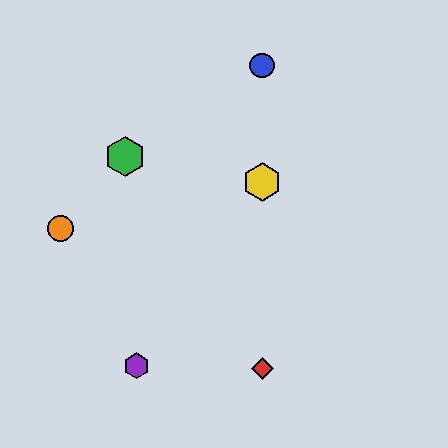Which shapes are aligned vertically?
The red diamond, the blue circle, the yellow hexagon are aligned vertically.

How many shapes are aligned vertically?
3 shapes (the red diamond, the blue circle, the yellow hexagon) are aligned vertically.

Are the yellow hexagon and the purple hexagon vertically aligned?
No, the yellow hexagon is at x≈262 and the purple hexagon is at x≈136.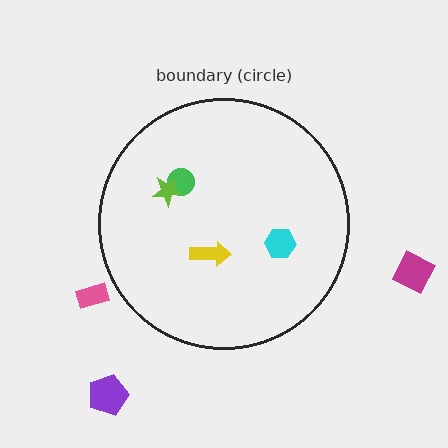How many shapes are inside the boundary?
4 inside, 3 outside.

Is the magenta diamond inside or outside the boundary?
Outside.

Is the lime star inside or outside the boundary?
Inside.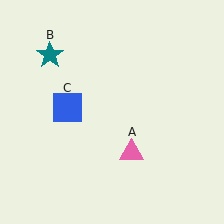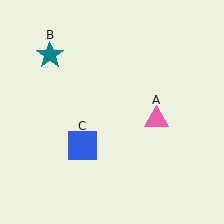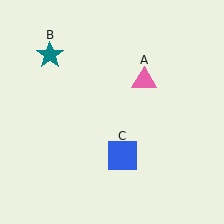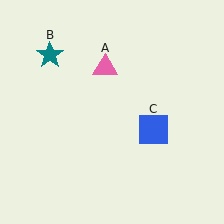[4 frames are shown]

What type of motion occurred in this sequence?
The pink triangle (object A), blue square (object C) rotated counterclockwise around the center of the scene.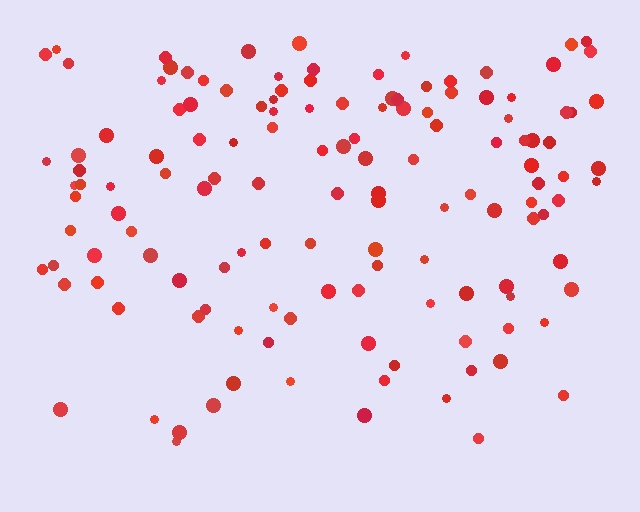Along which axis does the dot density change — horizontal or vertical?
Vertical.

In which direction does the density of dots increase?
From bottom to top, with the top side densest.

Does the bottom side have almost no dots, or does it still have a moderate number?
Still a moderate number, just noticeably fewer than the top.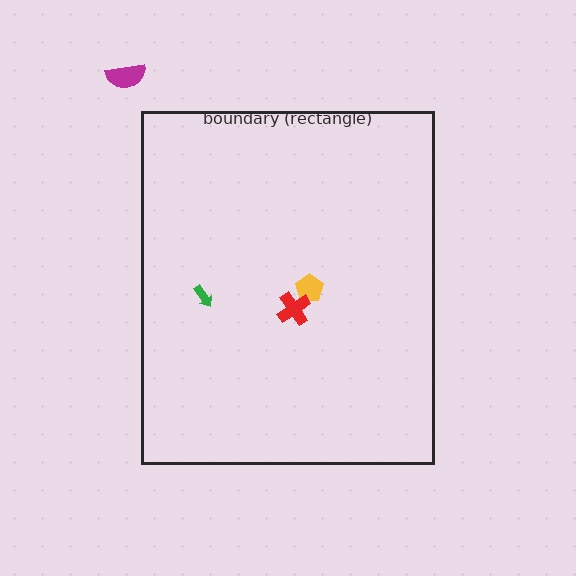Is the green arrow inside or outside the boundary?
Inside.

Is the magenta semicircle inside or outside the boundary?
Outside.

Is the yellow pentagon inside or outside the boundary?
Inside.